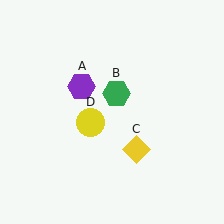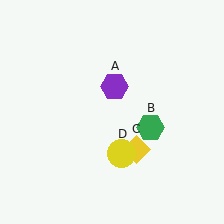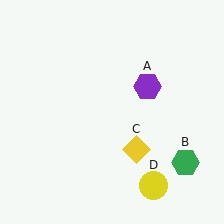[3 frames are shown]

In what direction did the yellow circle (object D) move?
The yellow circle (object D) moved down and to the right.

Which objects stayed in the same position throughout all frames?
Yellow diamond (object C) remained stationary.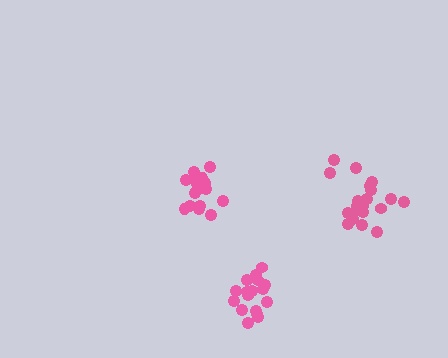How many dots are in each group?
Group 1: 18 dots, Group 2: 18 dots, Group 3: 20 dots (56 total).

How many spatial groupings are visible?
There are 3 spatial groupings.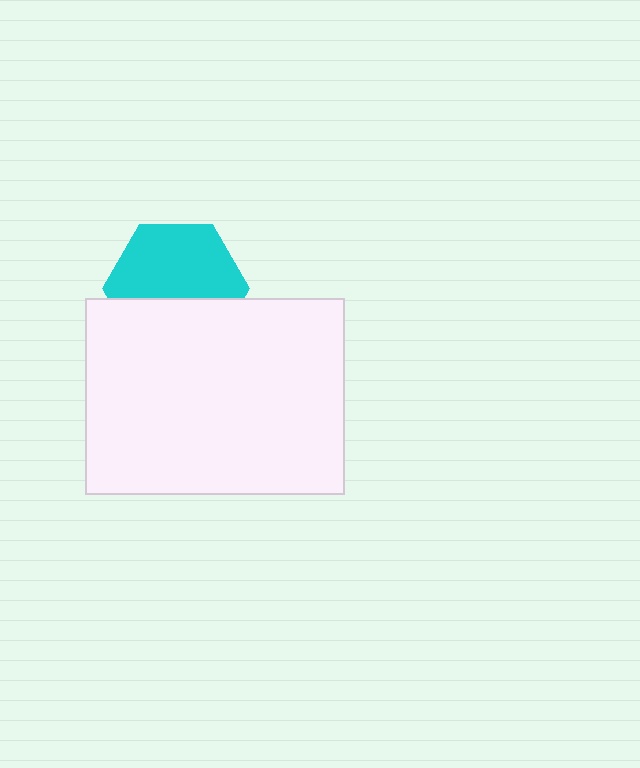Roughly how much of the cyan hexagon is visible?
About half of it is visible (roughly 59%).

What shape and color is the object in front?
The object in front is a white rectangle.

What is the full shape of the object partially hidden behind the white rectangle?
The partially hidden object is a cyan hexagon.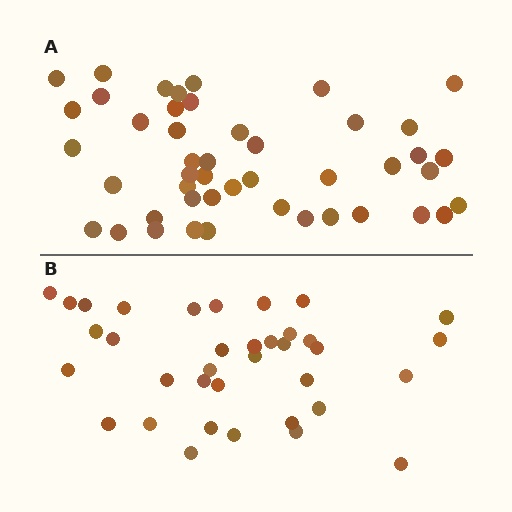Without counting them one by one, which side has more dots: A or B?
Region A (the top region) has more dots.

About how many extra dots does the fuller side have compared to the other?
Region A has roughly 10 or so more dots than region B.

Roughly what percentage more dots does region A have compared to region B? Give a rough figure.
About 30% more.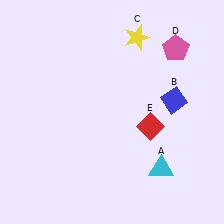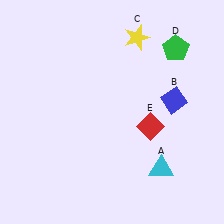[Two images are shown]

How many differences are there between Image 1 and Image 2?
There is 1 difference between the two images.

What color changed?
The pentagon (D) changed from pink in Image 1 to green in Image 2.